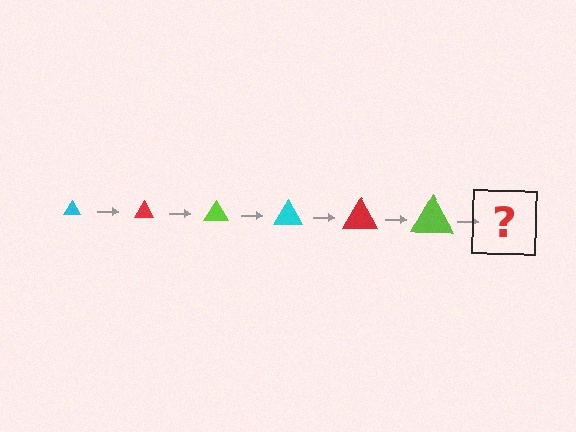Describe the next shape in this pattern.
It should be a cyan triangle, larger than the previous one.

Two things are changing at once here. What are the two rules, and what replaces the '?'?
The two rules are that the triangle grows larger each step and the color cycles through cyan, red, and lime. The '?' should be a cyan triangle, larger than the previous one.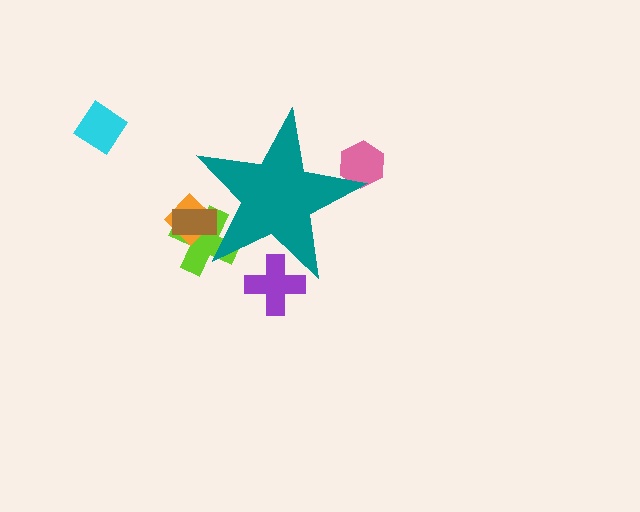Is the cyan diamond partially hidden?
No, the cyan diamond is fully visible.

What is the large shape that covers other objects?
A teal star.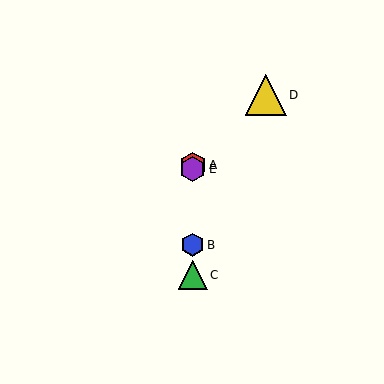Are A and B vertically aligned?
Yes, both are at x≈193.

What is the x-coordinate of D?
Object D is at x≈266.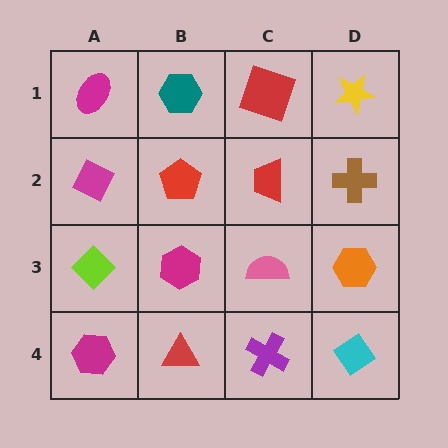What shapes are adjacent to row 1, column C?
A red trapezoid (row 2, column C), a teal hexagon (row 1, column B), a yellow star (row 1, column D).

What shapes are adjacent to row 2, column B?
A teal hexagon (row 1, column B), a magenta hexagon (row 3, column B), a magenta diamond (row 2, column A), a red trapezoid (row 2, column C).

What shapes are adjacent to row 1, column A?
A magenta diamond (row 2, column A), a teal hexagon (row 1, column B).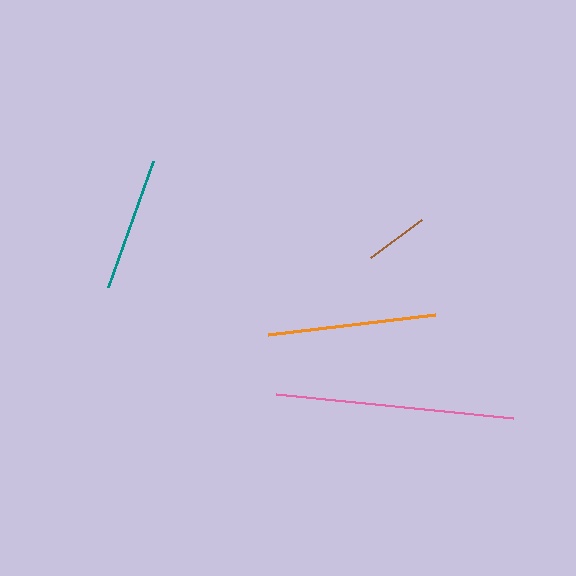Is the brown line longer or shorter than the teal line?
The teal line is longer than the brown line.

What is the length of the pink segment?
The pink segment is approximately 238 pixels long.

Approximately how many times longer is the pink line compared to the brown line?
The pink line is approximately 3.8 times the length of the brown line.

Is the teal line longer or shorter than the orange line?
The orange line is longer than the teal line.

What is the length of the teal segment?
The teal segment is approximately 134 pixels long.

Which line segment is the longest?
The pink line is the longest at approximately 238 pixels.